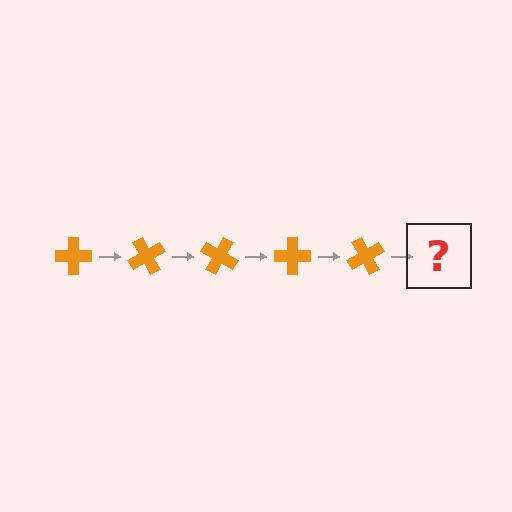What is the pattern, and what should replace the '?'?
The pattern is that the cross rotates 60 degrees each step. The '?' should be an orange cross rotated 300 degrees.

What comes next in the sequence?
The next element should be an orange cross rotated 300 degrees.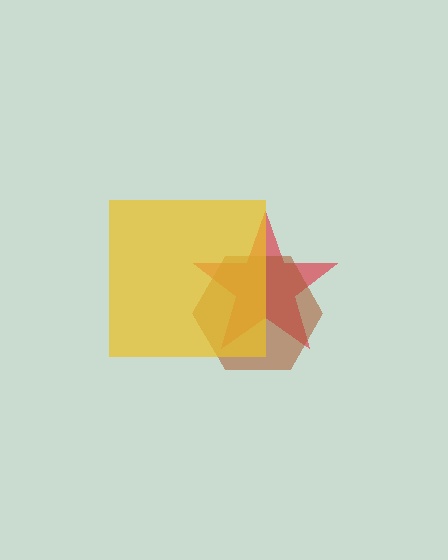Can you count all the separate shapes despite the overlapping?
Yes, there are 3 separate shapes.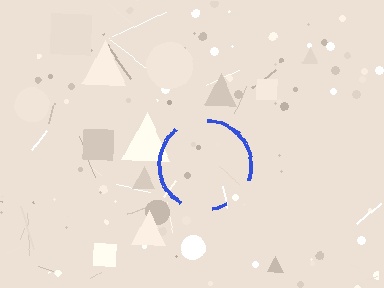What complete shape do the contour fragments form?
The contour fragments form a circle.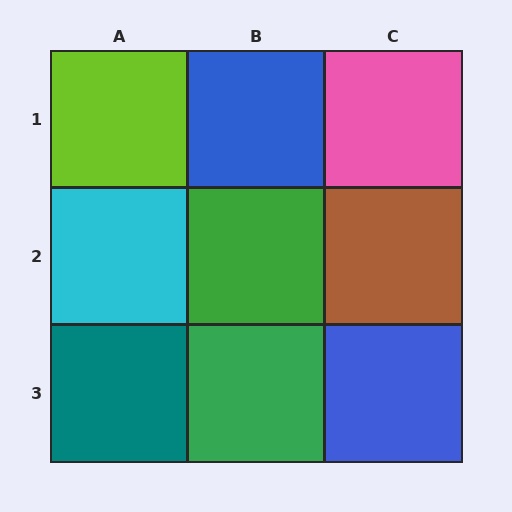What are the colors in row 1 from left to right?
Lime, blue, pink.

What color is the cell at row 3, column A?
Teal.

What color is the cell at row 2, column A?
Cyan.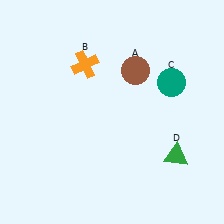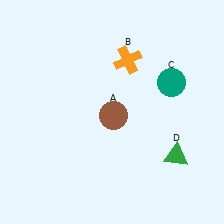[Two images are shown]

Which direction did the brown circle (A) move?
The brown circle (A) moved down.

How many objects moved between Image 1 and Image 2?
2 objects moved between the two images.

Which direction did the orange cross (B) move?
The orange cross (B) moved right.